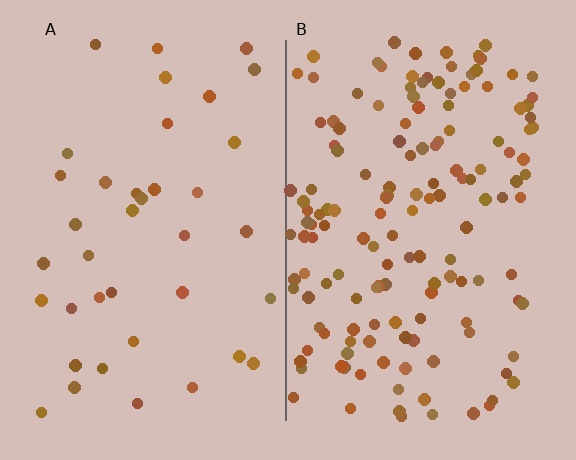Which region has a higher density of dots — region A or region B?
B (the right).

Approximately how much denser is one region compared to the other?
Approximately 3.9× — region B over region A.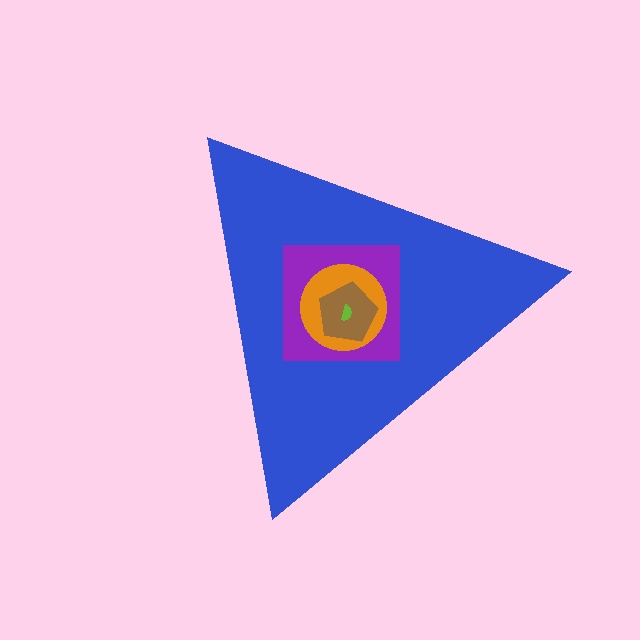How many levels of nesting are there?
5.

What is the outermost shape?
The blue triangle.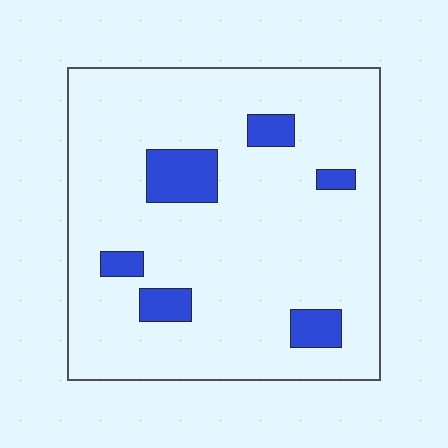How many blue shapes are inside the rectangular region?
6.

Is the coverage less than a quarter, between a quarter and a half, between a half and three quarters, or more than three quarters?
Less than a quarter.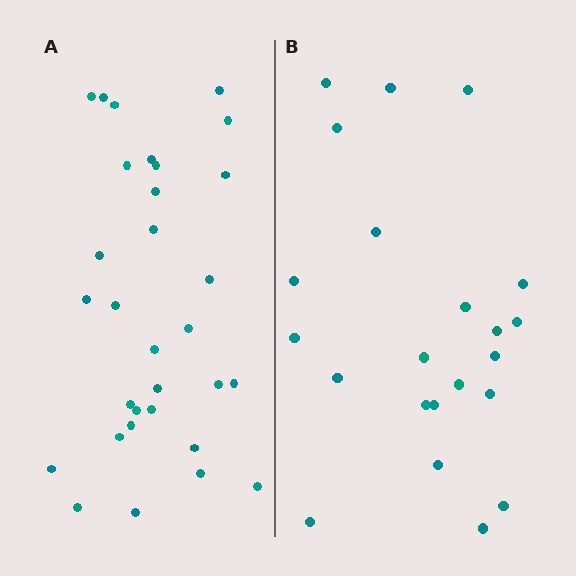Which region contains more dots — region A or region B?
Region A (the left region) has more dots.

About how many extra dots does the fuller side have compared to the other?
Region A has roughly 8 or so more dots than region B.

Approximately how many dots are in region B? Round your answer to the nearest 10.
About 20 dots. (The exact count is 22, which rounds to 20.)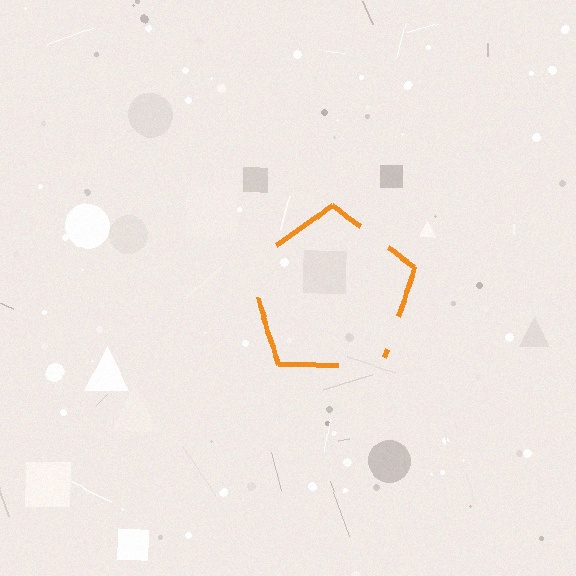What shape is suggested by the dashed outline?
The dashed outline suggests a pentagon.